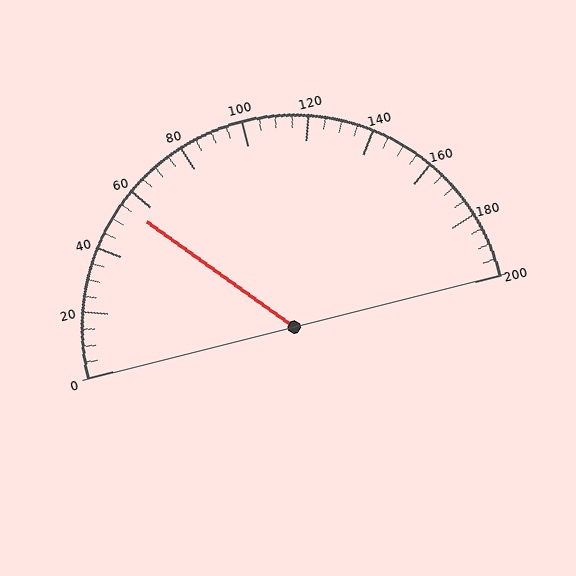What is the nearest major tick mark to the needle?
The nearest major tick mark is 60.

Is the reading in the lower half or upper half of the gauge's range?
The reading is in the lower half of the range (0 to 200).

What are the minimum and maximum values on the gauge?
The gauge ranges from 0 to 200.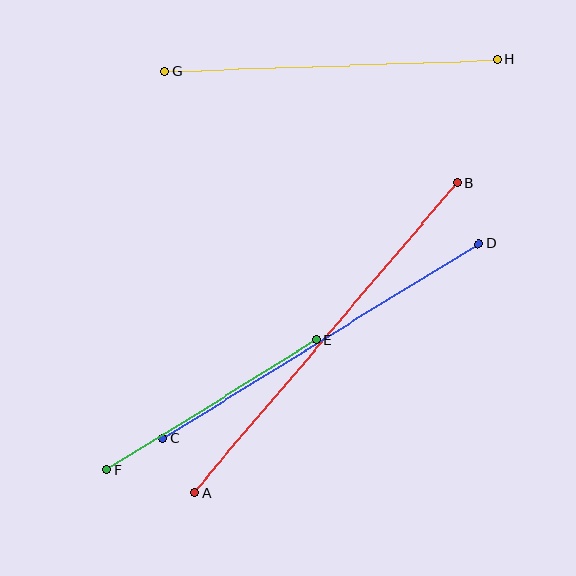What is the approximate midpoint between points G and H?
The midpoint is at approximately (331, 65) pixels.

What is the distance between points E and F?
The distance is approximately 247 pixels.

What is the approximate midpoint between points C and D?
The midpoint is at approximately (321, 341) pixels.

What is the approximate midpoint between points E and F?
The midpoint is at approximately (212, 405) pixels.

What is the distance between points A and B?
The distance is approximately 407 pixels.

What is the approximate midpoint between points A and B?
The midpoint is at approximately (326, 338) pixels.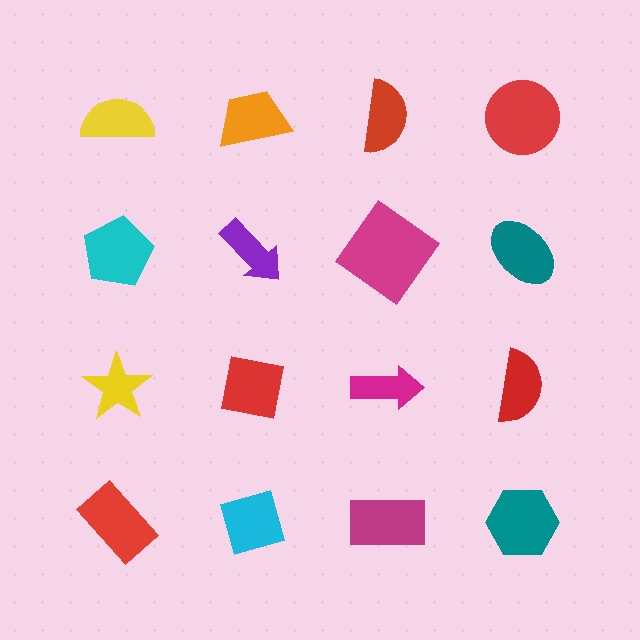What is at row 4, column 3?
A magenta rectangle.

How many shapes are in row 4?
4 shapes.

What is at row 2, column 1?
A cyan pentagon.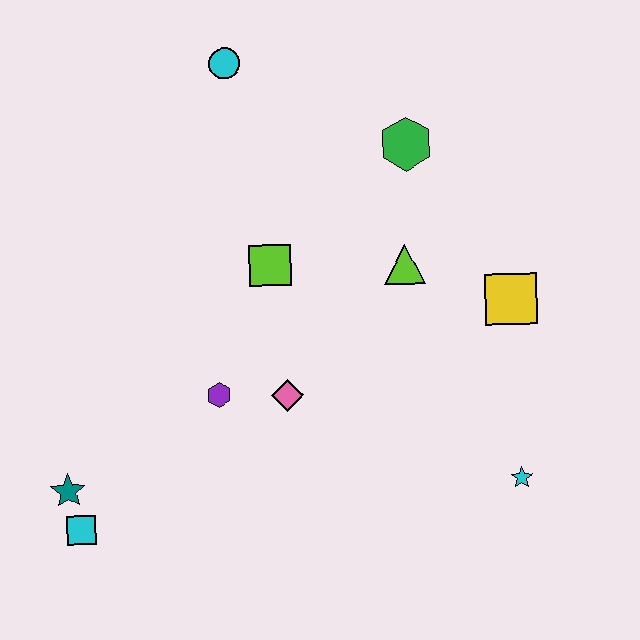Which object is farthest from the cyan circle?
The cyan star is farthest from the cyan circle.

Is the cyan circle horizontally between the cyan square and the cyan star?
Yes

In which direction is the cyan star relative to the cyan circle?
The cyan star is below the cyan circle.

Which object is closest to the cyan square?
The teal star is closest to the cyan square.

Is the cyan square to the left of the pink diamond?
Yes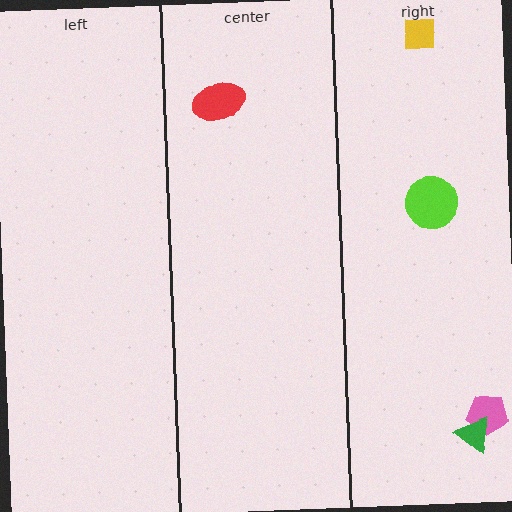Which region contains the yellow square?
The right region.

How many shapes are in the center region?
1.